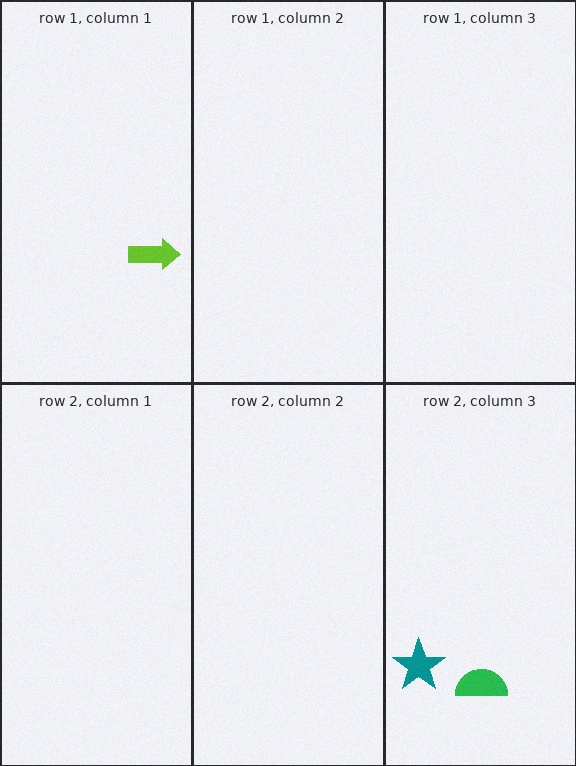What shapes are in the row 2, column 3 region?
The green semicircle, the teal star.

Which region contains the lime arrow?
The row 1, column 1 region.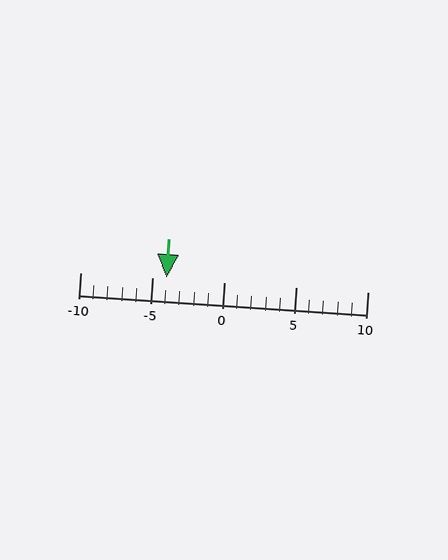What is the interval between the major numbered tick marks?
The major tick marks are spaced 5 units apart.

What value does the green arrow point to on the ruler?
The green arrow points to approximately -4.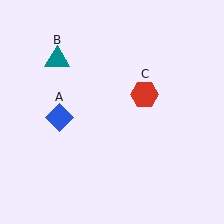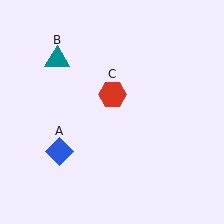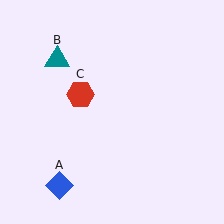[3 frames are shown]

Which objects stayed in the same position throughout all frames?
Teal triangle (object B) remained stationary.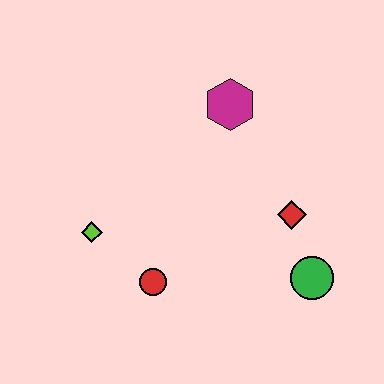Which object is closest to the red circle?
The lime diamond is closest to the red circle.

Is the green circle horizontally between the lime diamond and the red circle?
No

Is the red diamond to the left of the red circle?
No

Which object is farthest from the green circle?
The lime diamond is farthest from the green circle.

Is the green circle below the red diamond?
Yes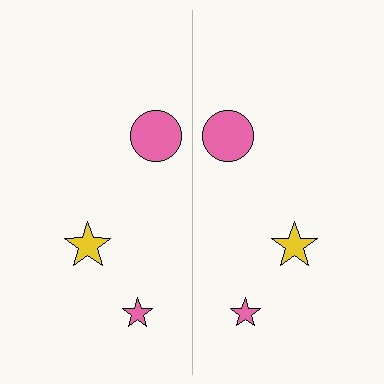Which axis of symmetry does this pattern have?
The pattern has a vertical axis of symmetry running through the center of the image.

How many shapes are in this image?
There are 6 shapes in this image.